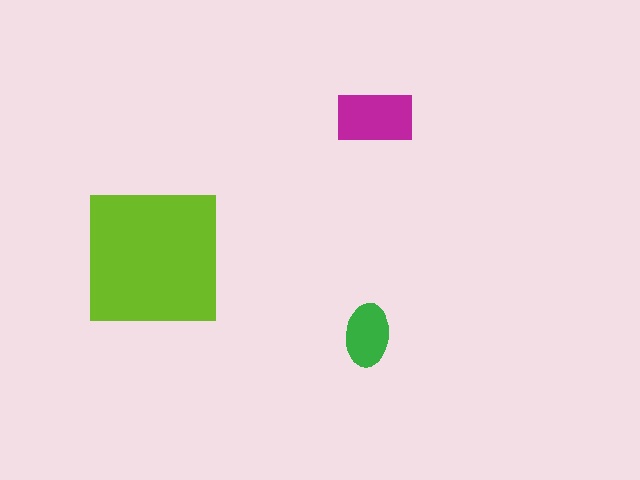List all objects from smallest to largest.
The green ellipse, the magenta rectangle, the lime square.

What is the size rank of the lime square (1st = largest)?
1st.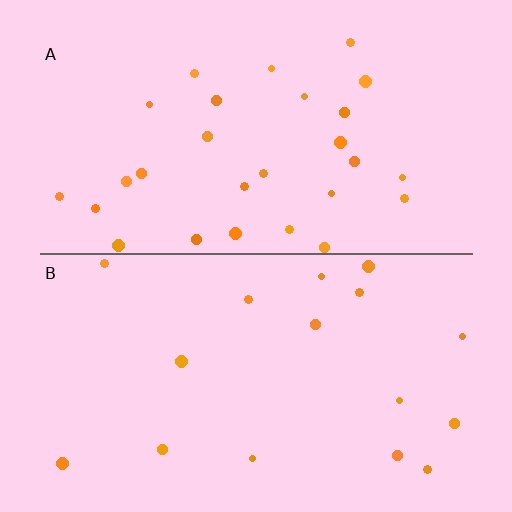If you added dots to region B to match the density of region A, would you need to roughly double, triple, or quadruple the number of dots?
Approximately double.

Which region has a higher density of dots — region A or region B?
A (the top).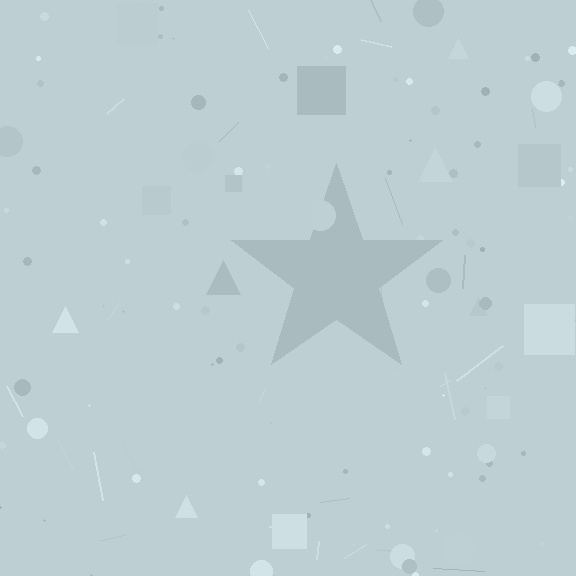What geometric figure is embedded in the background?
A star is embedded in the background.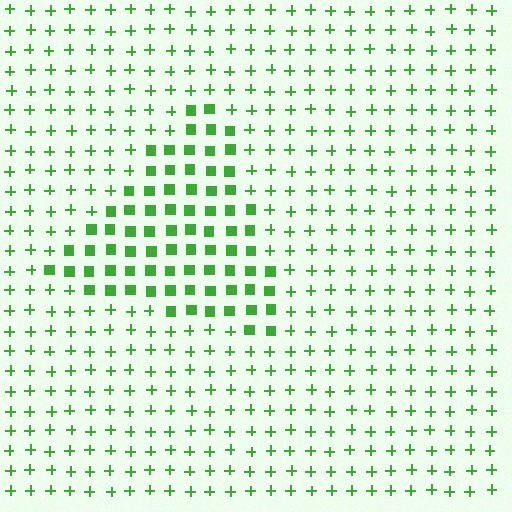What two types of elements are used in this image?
The image uses squares inside the triangle region and plus signs outside it.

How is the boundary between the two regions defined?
The boundary is defined by a change in element shape: squares inside vs. plus signs outside. All elements share the same color and spacing.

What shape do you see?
I see a triangle.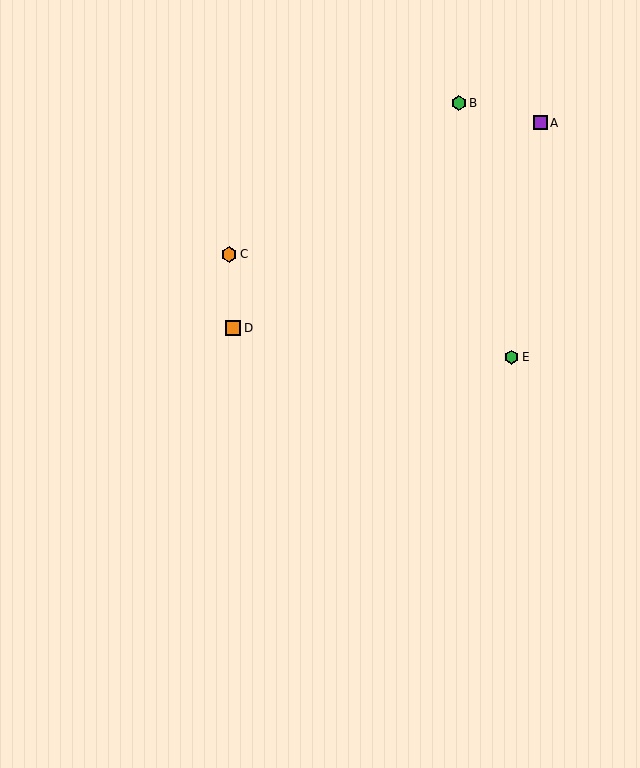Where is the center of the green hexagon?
The center of the green hexagon is at (512, 357).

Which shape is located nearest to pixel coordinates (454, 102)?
The green hexagon (labeled B) at (459, 103) is nearest to that location.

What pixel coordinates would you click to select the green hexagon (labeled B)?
Click at (459, 103) to select the green hexagon B.